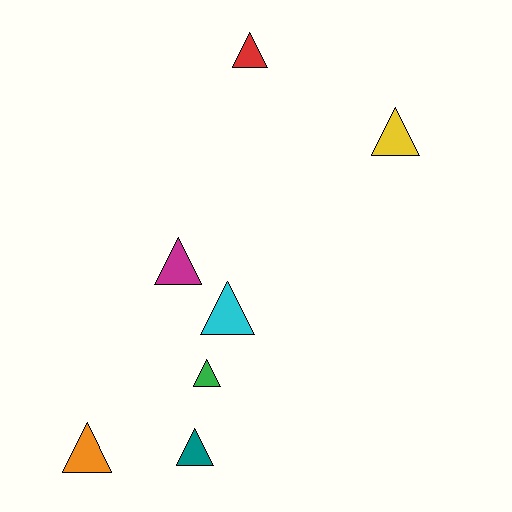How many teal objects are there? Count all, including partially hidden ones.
There is 1 teal object.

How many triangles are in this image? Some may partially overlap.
There are 7 triangles.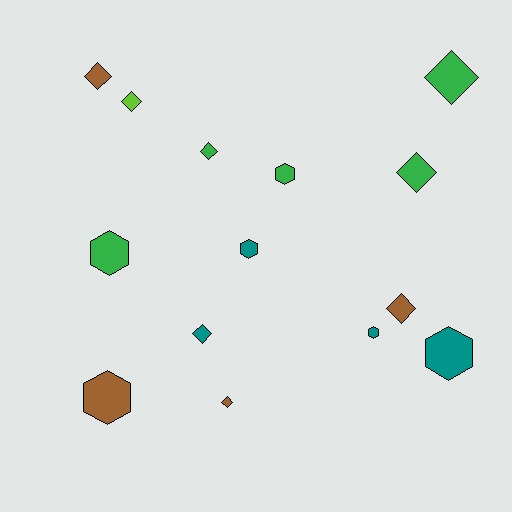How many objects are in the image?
There are 14 objects.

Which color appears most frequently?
Green, with 5 objects.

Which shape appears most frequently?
Diamond, with 8 objects.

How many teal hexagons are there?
There are 3 teal hexagons.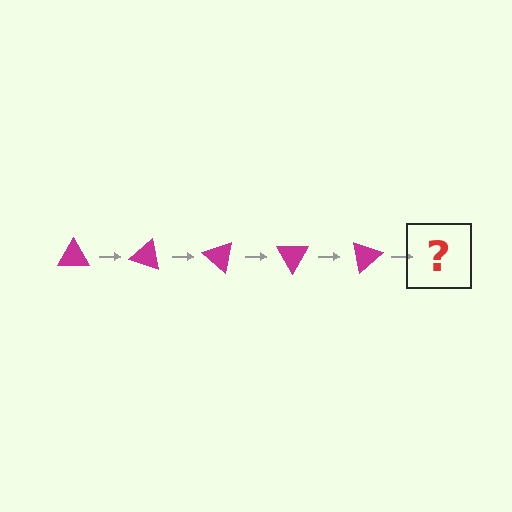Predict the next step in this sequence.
The next step is a magenta triangle rotated 100 degrees.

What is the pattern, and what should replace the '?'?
The pattern is that the triangle rotates 20 degrees each step. The '?' should be a magenta triangle rotated 100 degrees.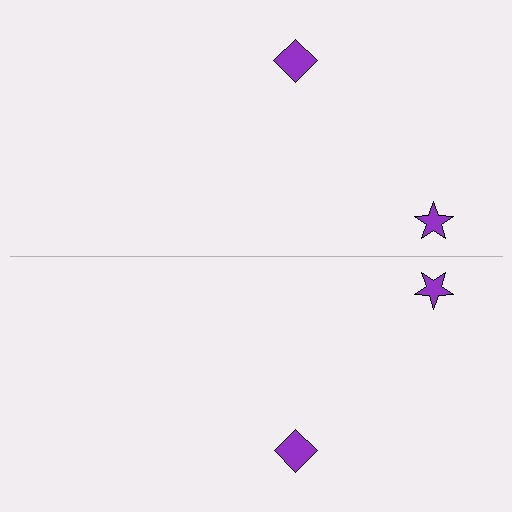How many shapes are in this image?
There are 4 shapes in this image.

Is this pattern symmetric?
Yes, this pattern has bilateral (reflection) symmetry.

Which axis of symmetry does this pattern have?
The pattern has a horizontal axis of symmetry running through the center of the image.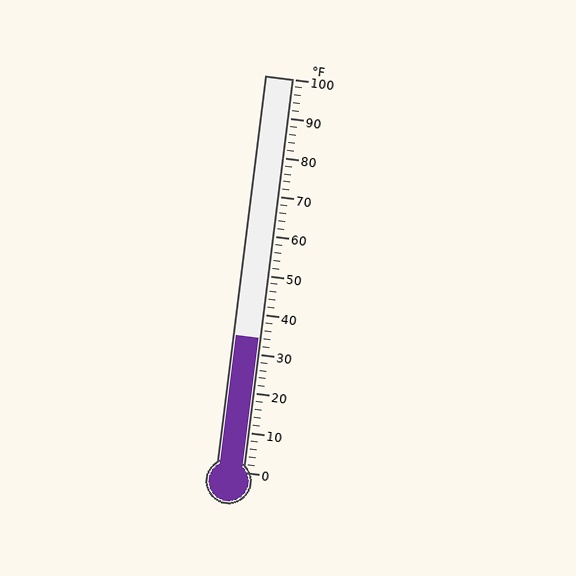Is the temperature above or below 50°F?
The temperature is below 50°F.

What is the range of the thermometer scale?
The thermometer scale ranges from 0°F to 100°F.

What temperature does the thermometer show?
The thermometer shows approximately 34°F.